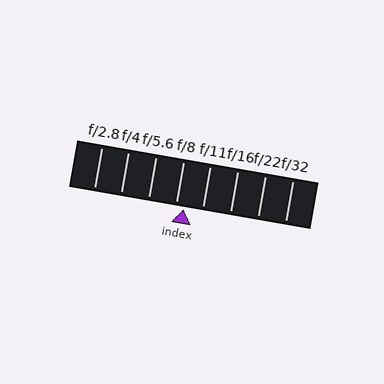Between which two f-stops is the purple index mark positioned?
The index mark is between f/8 and f/11.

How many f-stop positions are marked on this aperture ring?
There are 8 f-stop positions marked.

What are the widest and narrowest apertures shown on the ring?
The widest aperture shown is f/2.8 and the narrowest is f/32.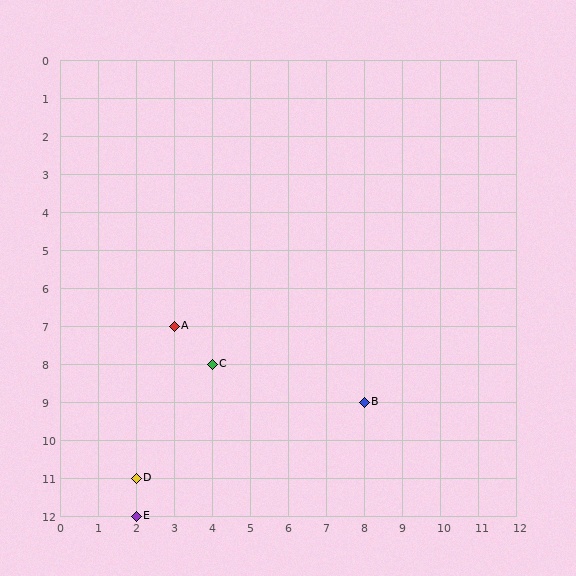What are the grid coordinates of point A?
Point A is at grid coordinates (3, 7).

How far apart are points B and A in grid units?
Points B and A are 5 columns and 2 rows apart (about 5.4 grid units diagonally).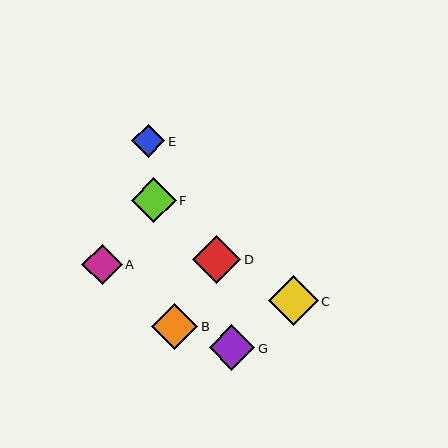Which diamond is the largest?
Diamond C is the largest with a size of approximately 50 pixels.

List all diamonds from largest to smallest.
From largest to smallest: C, D, B, G, F, A, E.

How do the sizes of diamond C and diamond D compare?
Diamond C and diamond D are approximately the same size.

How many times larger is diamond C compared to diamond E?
Diamond C is approximately 1.5 times the size of diamond E.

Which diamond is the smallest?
Diamond E is the smallest with a size of approximately 33 pixels.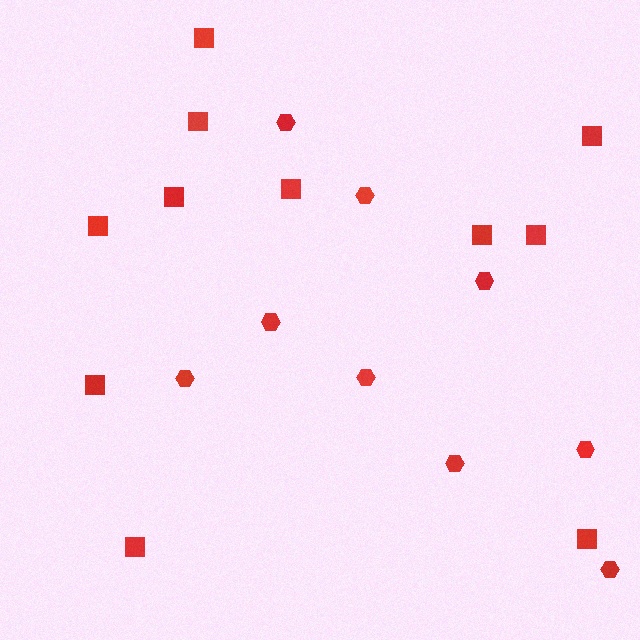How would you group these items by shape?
There are 2 groups: one group of squares (11) and one group of hexagons (9).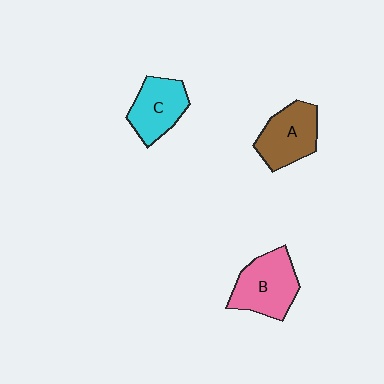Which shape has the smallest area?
Shape C (cyan).